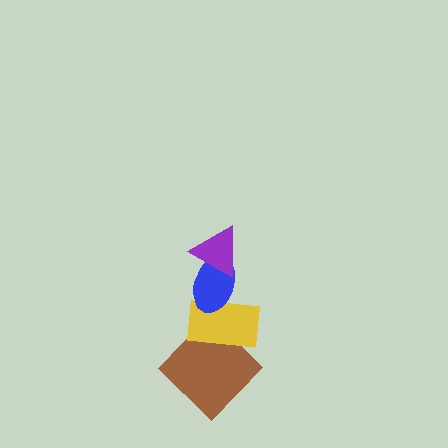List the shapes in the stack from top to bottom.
From top to bottom: the purple triangle, the blue ellipse, the yellow rectangle, the brown diamond.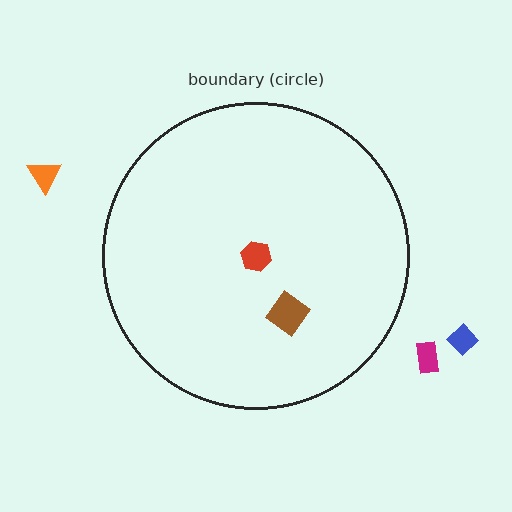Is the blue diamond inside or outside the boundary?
Outside.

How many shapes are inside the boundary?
2 inside, 3 outside.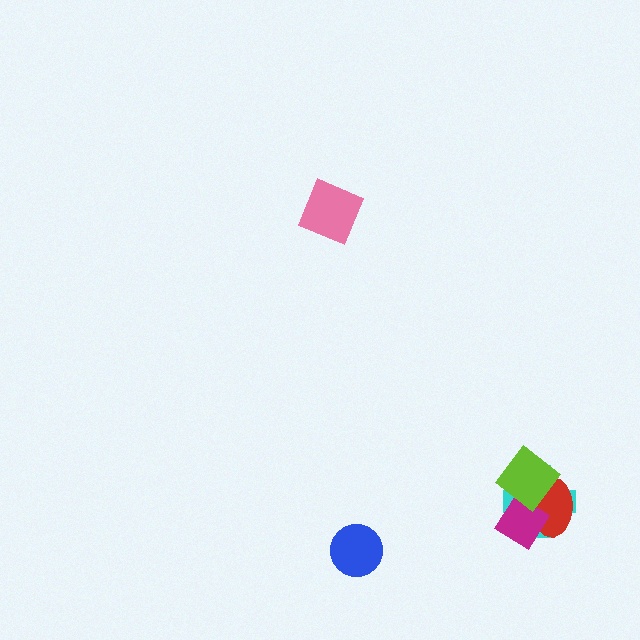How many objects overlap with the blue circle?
0 objects overlap with the blue circle.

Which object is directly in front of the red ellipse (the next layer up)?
The magenta diamond is directly in front of the red ellipse.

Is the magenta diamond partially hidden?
Yes, it is partially covered by another shape.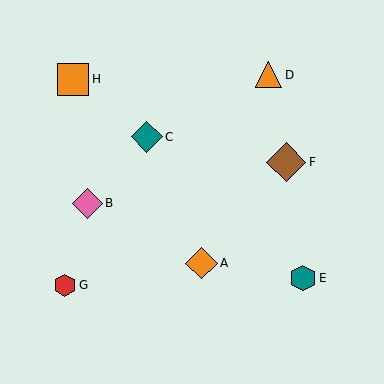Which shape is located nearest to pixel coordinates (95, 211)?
The pink diamond (labeled B) at (88, 203) is nearest to that location.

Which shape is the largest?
The brown diamond (labeled F) is the largest.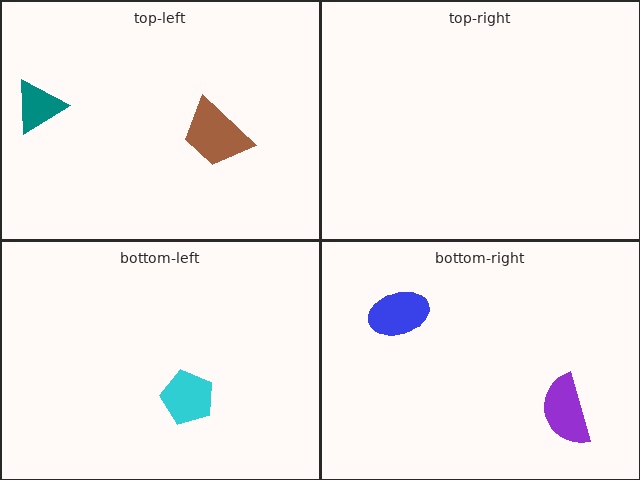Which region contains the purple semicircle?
The bottom-right region.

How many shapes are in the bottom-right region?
2.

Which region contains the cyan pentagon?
The bottom-left region.